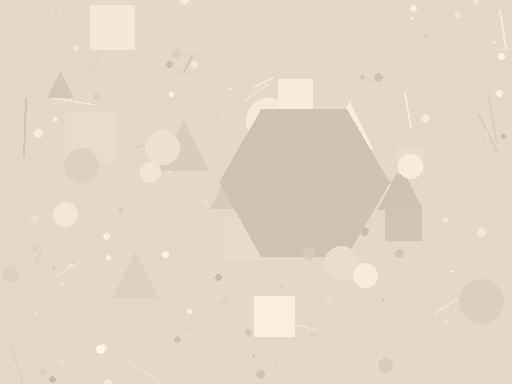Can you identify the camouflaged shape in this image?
The camouflaged shape is a hexagon.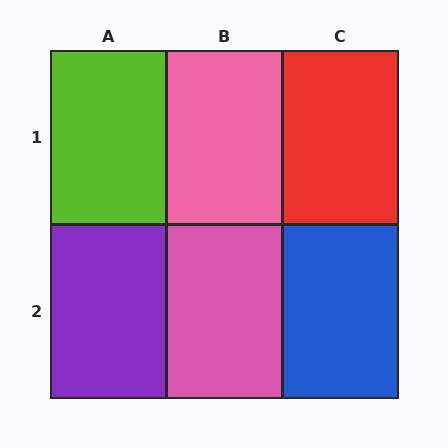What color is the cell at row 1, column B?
Pink.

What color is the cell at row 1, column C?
Red.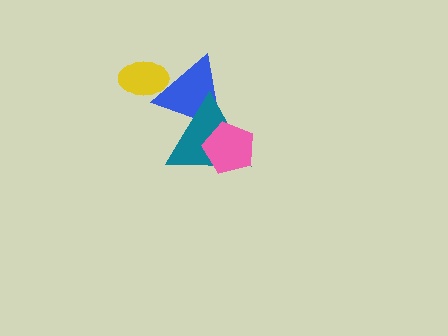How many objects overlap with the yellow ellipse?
1 object overlaps with the yellow ellipse.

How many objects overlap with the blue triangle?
2 objects overlap with the blue triangle.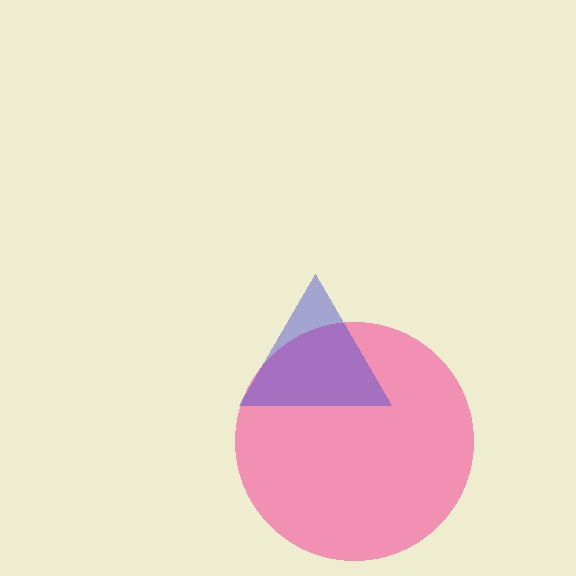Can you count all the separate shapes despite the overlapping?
Yes, there are 2 separate shapes.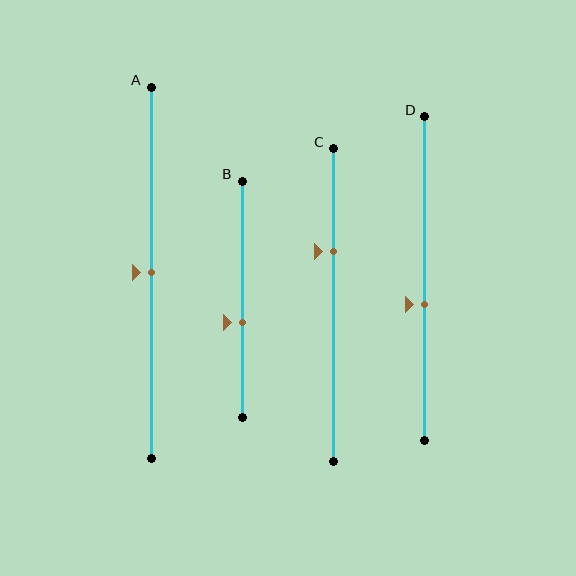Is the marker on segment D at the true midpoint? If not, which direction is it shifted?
No, the marker on segment D is shifted downward by about 8% of the segment length.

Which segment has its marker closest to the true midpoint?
Segment A has its marker closest to the true midpoint.